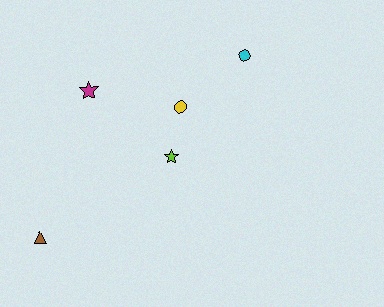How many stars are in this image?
There are 2 stars.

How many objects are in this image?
There are 5 objects.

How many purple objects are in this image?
There are no purple objects.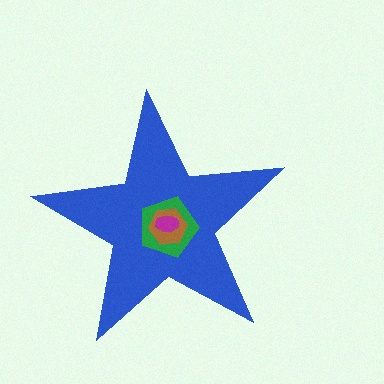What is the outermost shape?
The blue star.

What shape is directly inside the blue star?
The green pentagon.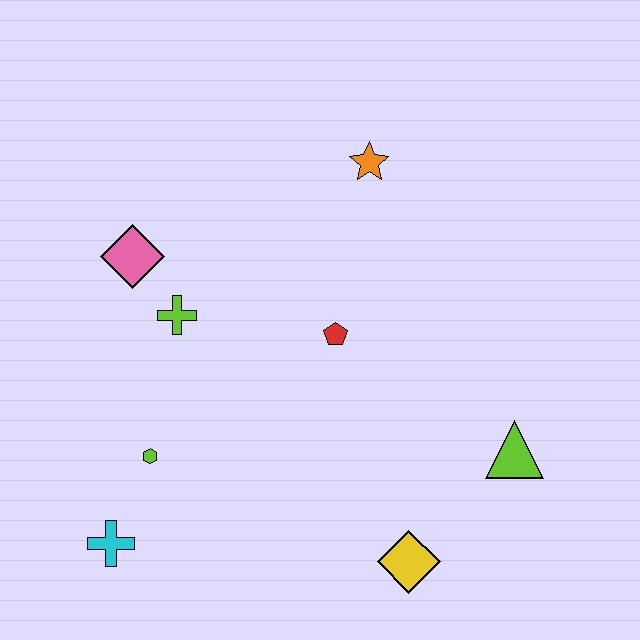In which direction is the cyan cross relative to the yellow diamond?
The cyan cross is to the left of the yellow diamond.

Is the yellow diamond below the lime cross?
Yes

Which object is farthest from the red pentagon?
The cyan cross is farthest from the red pentagon.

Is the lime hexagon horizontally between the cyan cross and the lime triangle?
Yes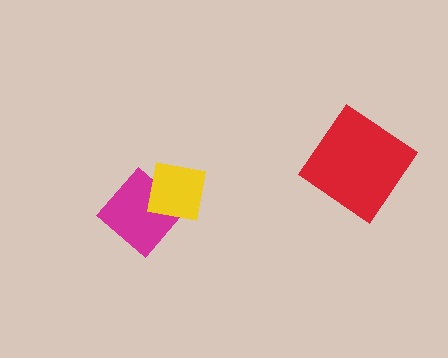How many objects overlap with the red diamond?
0 objects overlap with the red diamond.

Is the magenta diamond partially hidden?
Yes, it is partially covered by another shape.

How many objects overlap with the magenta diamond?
1 object overlaps with the magenta diamond.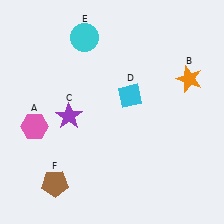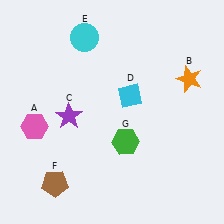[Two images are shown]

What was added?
A green hexagon (G) was added in Image 2.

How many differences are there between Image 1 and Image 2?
There is 1 difference between the two images.